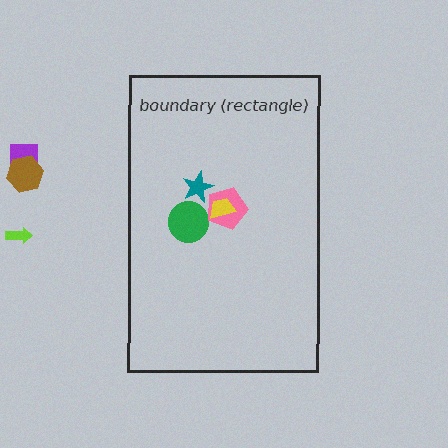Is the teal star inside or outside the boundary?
Inside.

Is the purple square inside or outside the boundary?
Outside.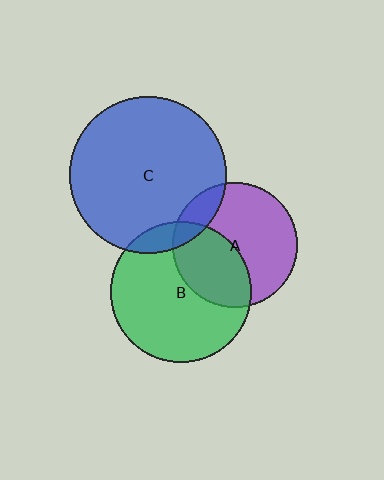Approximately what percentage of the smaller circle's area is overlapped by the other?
Approximately 40%.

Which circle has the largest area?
Circle C (blue).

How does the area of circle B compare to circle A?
Approximately 1.3 times.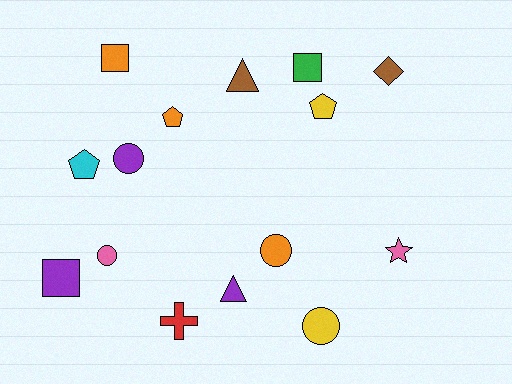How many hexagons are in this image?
There are no hexagons.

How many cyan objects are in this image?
There is 1 cyan object.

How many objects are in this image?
There are 15 objects.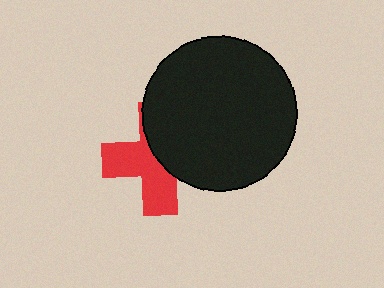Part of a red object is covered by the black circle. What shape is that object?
It is a cross.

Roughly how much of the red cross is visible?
About half of it is visible (roughly 51%).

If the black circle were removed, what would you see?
You would see the complete red cross.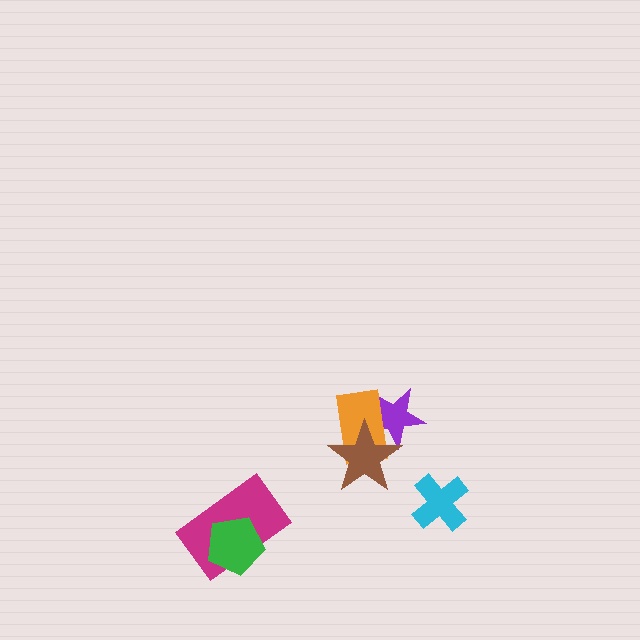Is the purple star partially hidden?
Yes, it is partially covered by another shape.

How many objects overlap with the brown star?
2 objects overlap with the brown star.